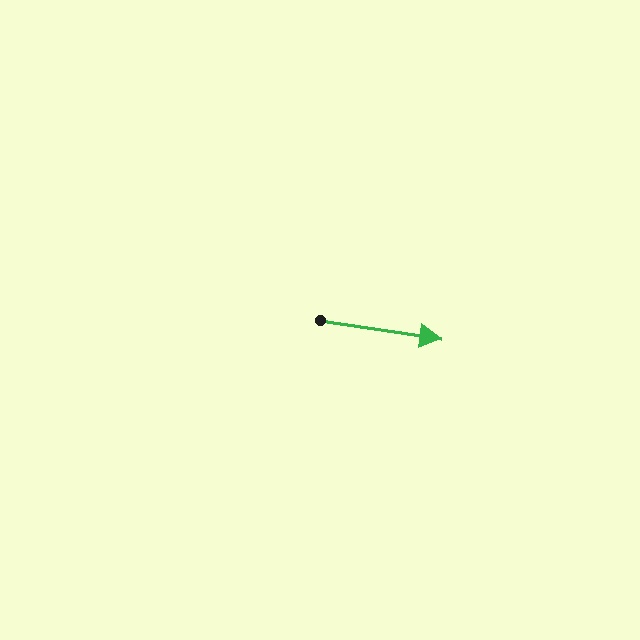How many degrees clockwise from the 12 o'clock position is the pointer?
Approximately 99 degrees.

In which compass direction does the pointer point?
East.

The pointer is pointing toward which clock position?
Roughly 3 o'clock.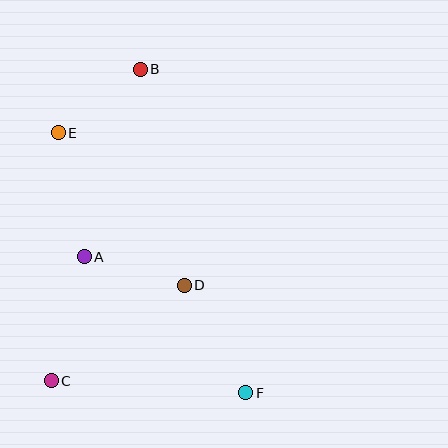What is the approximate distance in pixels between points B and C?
The distance between B and C is approximately 324 pixels.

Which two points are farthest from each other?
Points B and F are farthest from each other.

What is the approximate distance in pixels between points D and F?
The distance between D and F is approximately 124 pixels.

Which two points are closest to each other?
Points B and E are closest to each other.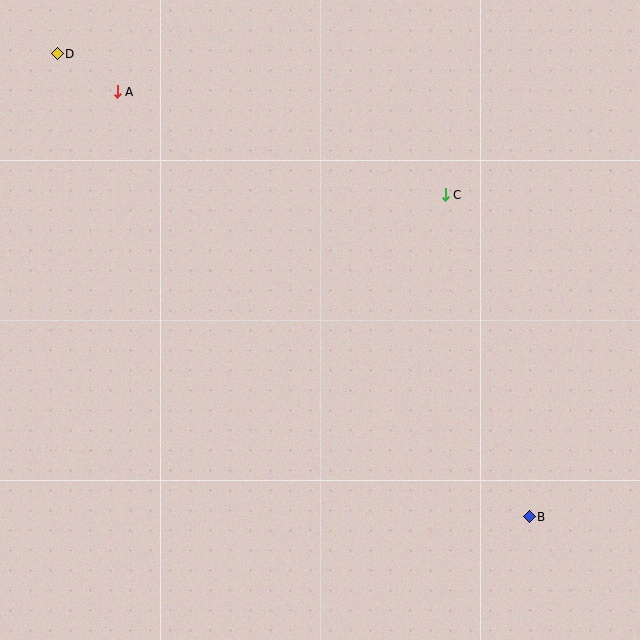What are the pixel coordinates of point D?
Point D is at (58, 53).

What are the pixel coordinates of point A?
Point A is at (118, 92).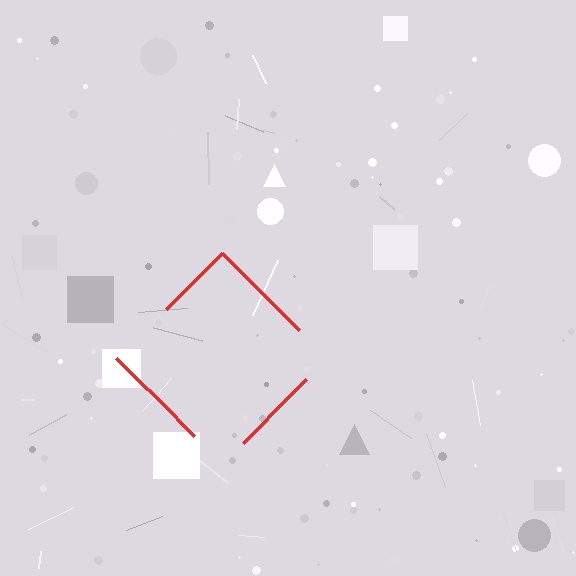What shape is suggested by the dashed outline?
The dashed outline suggests a diamond.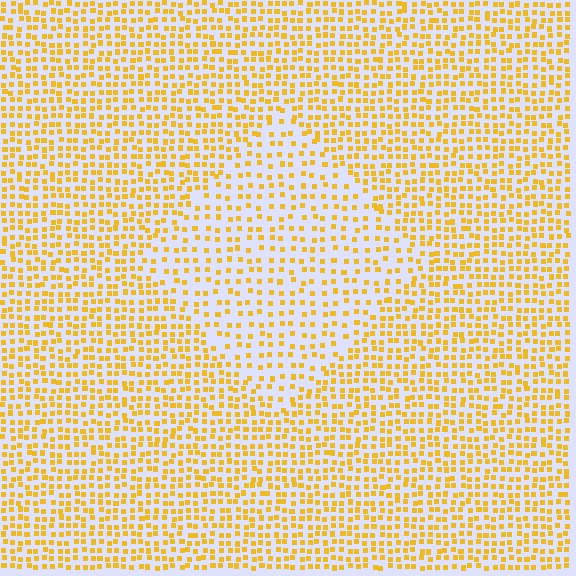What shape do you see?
I see a diamond.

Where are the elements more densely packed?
The elements are more densely packed outside the diamond boundary.